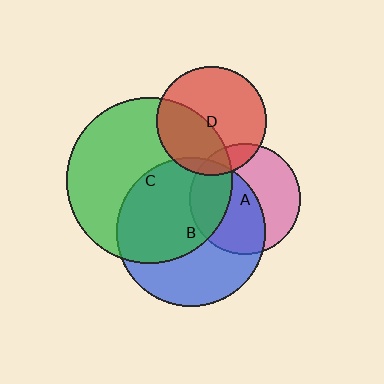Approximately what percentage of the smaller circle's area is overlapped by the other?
Approximately 30%.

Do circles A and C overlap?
Yes.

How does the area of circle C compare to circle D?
Approximately 2.3 times.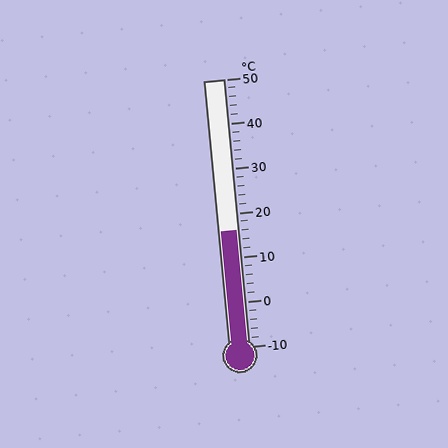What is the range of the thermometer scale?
The thermometer scale ranges from -10°C to 50°C.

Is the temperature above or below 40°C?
The temperature is below 40°C.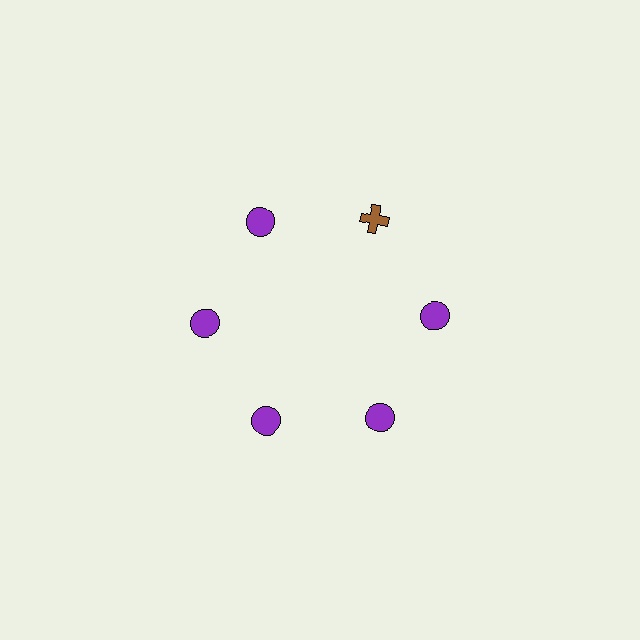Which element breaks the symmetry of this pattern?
The brown cross at roughly the 1 o'clock position breaks the symmetry. All other shapes are purple circles.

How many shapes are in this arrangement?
There are 6 shapes arranged in a ring pattern.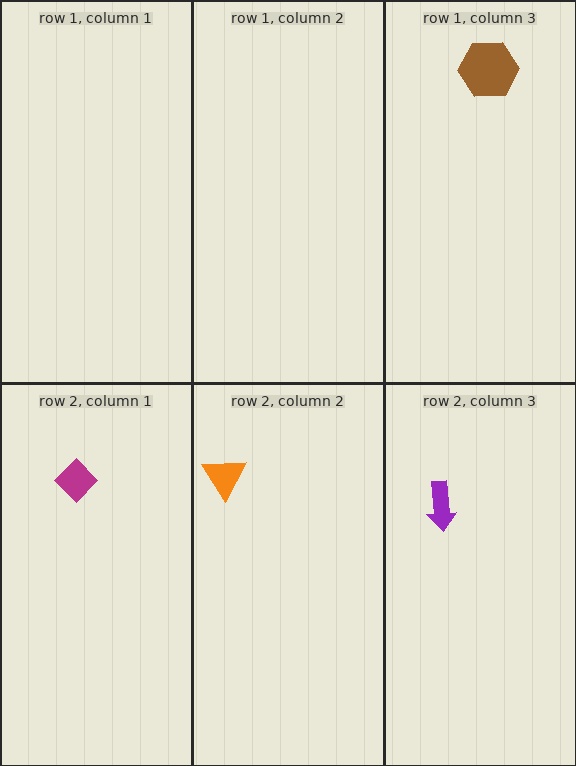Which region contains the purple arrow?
The row 2, column 3 region.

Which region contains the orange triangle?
The row 2, column 2 region.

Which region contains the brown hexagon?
The row 1, column 3 region.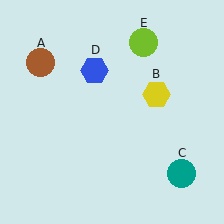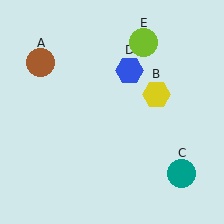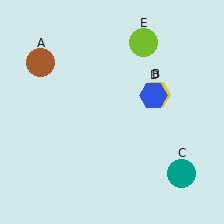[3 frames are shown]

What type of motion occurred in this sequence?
The blue hexagon (object D) rotated clockwise around the center of the scene.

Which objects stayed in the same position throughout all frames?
Brown circle (object A) and yellow hexagon (object B) and teal circle (object C) and lime circle (object E) remained stationary.